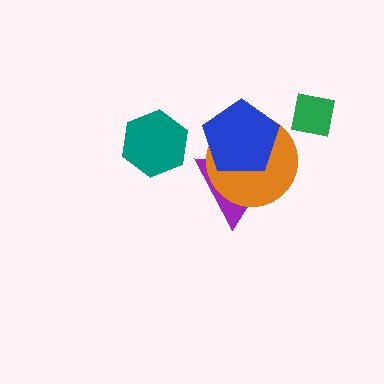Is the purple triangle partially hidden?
Yes, it is partially covered by another shape.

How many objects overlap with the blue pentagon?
2 objects overlap with the blue pentagon.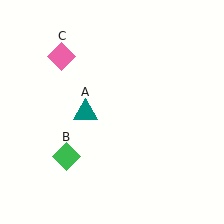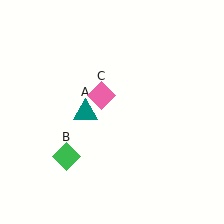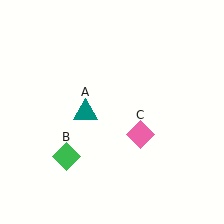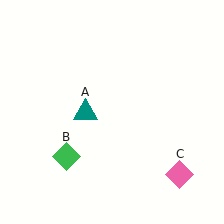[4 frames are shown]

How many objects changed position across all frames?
1 object changed position: pink diamond (object C).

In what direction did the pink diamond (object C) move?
The pink diamond (object C) moved down and to the right.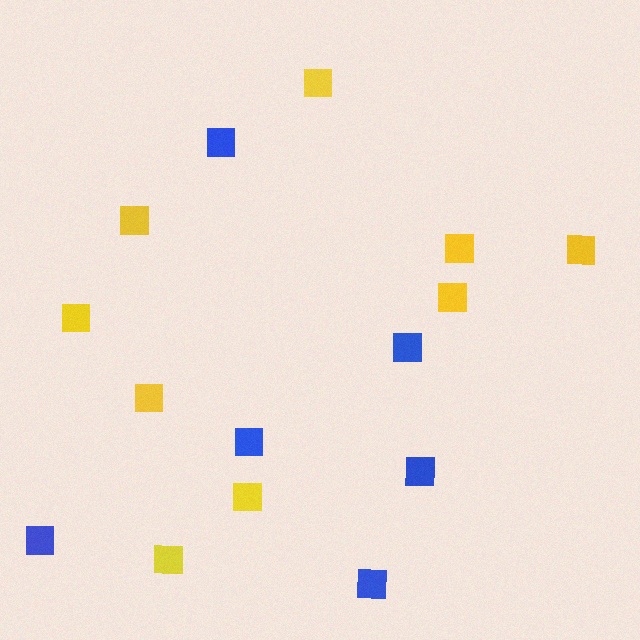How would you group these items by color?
There are 2 groups: one group of blue squares (6) and one group of yellow squares (9).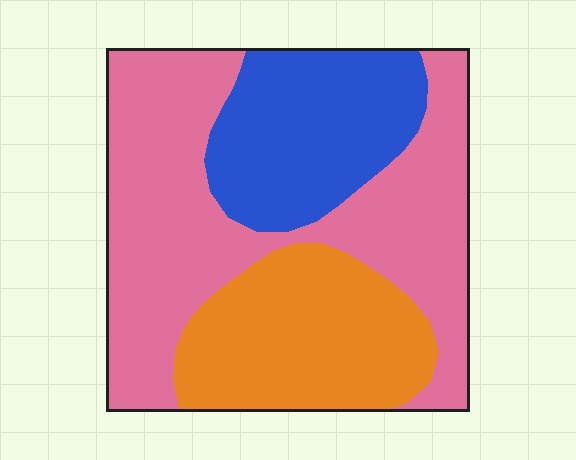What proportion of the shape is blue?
Blue covers 24% of the shape.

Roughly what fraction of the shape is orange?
Orange covers around 25% of the shape.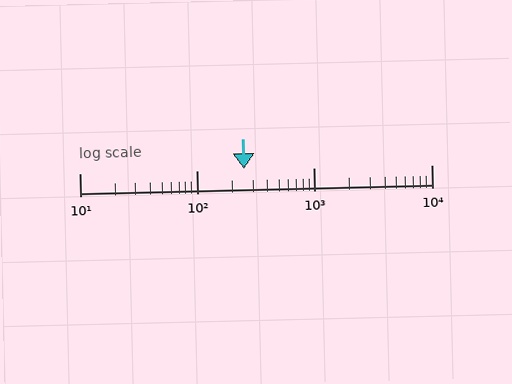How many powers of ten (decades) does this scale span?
The scale spans 3 decades, from 10 to 10000.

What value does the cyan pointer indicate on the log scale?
The pointer indicates approximately 250.